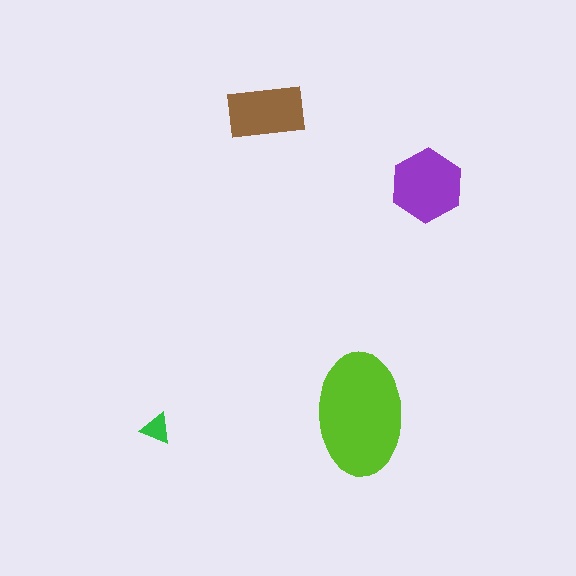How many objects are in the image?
There are 4 objects in the image.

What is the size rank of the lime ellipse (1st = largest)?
1st.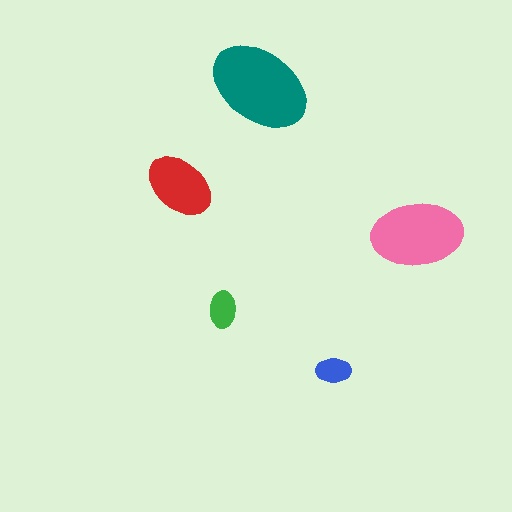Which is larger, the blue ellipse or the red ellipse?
The red one.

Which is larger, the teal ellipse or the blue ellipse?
The teal one.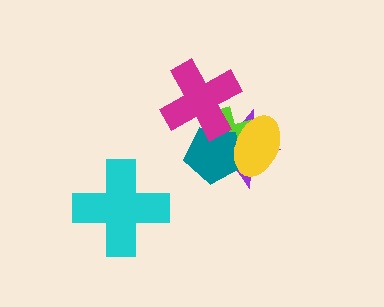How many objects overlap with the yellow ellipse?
3 objects overlap with the yellow ellipse.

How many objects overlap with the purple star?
4 objects overlap with the purple star.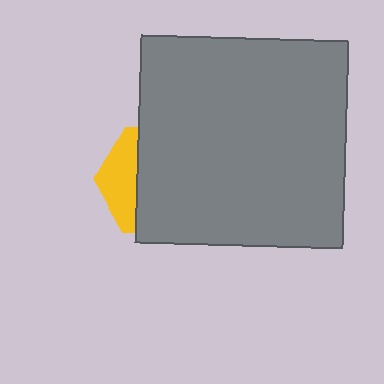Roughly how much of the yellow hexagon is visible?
A small part of it is visible (roughly 30%).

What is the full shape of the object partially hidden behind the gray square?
The partially hidden object is a yellow hexagon.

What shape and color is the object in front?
The object in front is a gray square.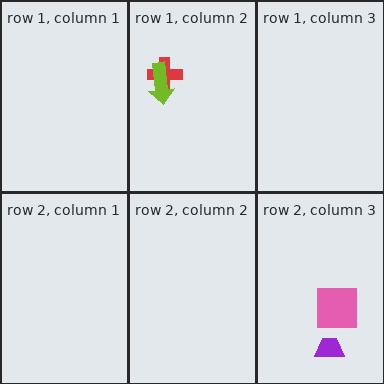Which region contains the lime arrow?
The row 1, column 2 region.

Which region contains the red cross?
The row 1, column 2 region.